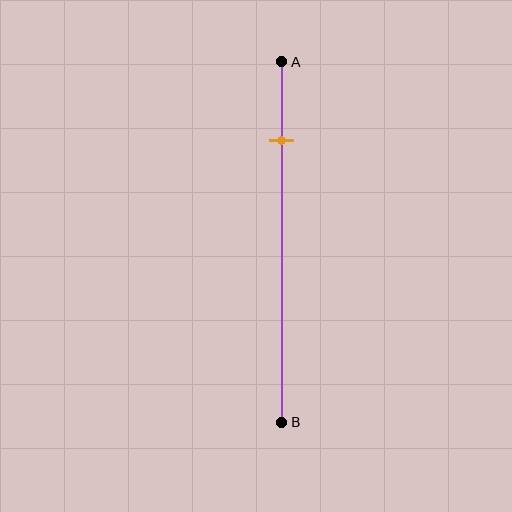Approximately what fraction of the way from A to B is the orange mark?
The orange mark is approximately 20% of the way from A to B.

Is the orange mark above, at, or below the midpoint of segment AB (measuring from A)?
The orange mark is above the midpoint of segment AB.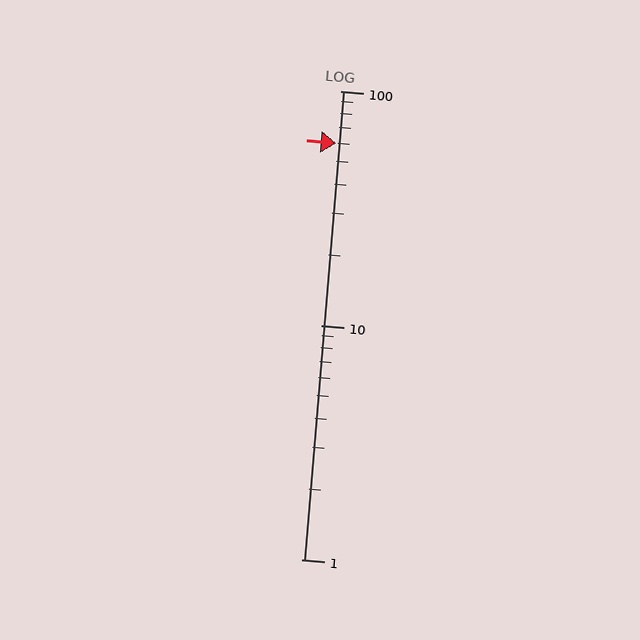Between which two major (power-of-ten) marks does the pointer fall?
The pointer is between 10 and 100.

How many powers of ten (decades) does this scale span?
The scale spans 2 decades, from 1 to 100.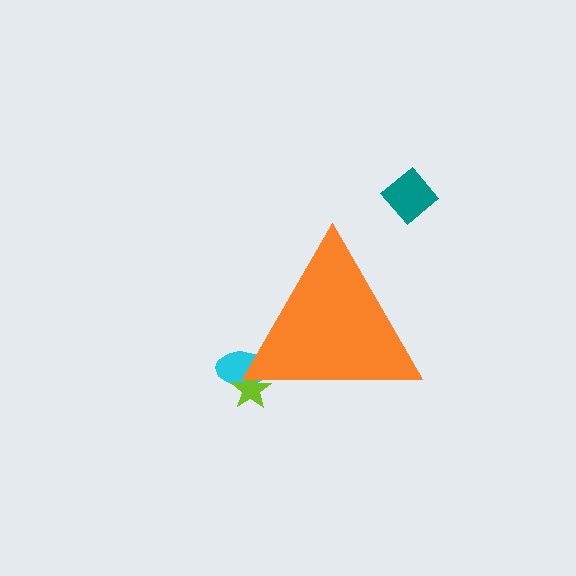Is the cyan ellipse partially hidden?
Yes, the cyan ellipse is partially hidden behind the orange triangle.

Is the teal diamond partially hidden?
No, the teal diamond is fully visible.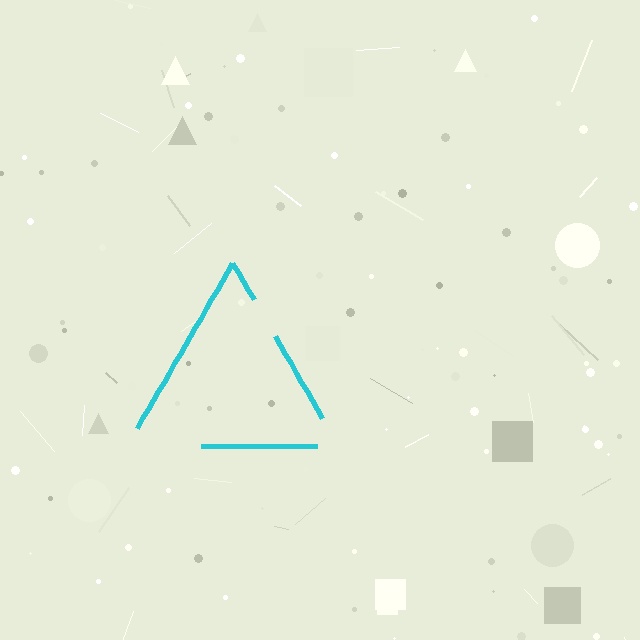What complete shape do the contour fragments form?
The contour fragments form a triangle.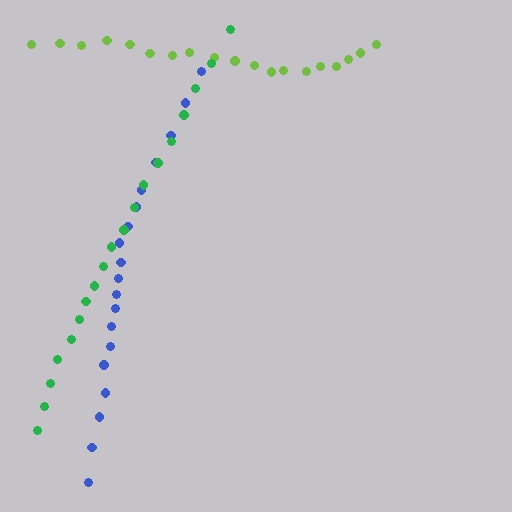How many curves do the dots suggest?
There are 3 distinct paths.